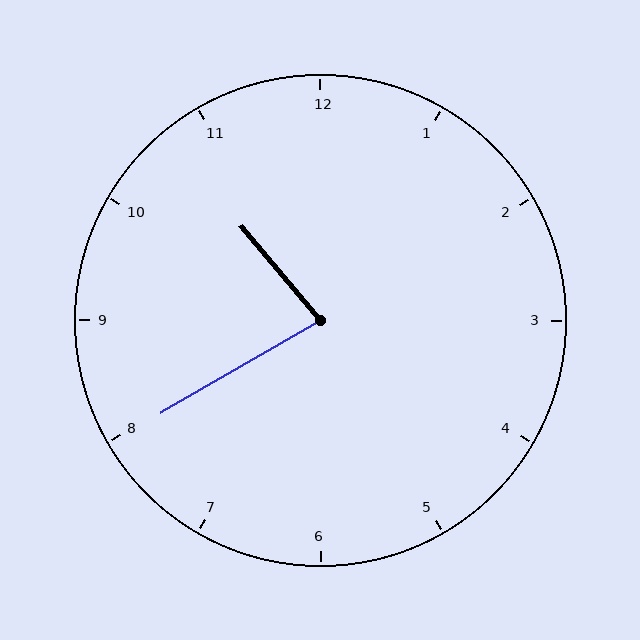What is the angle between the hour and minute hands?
Approximately 80 degrees.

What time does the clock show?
10:40.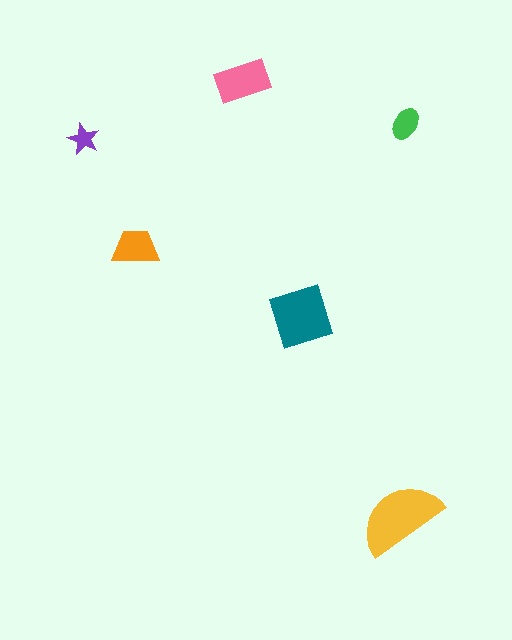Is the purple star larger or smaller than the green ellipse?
Smaller.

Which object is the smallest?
The purple star.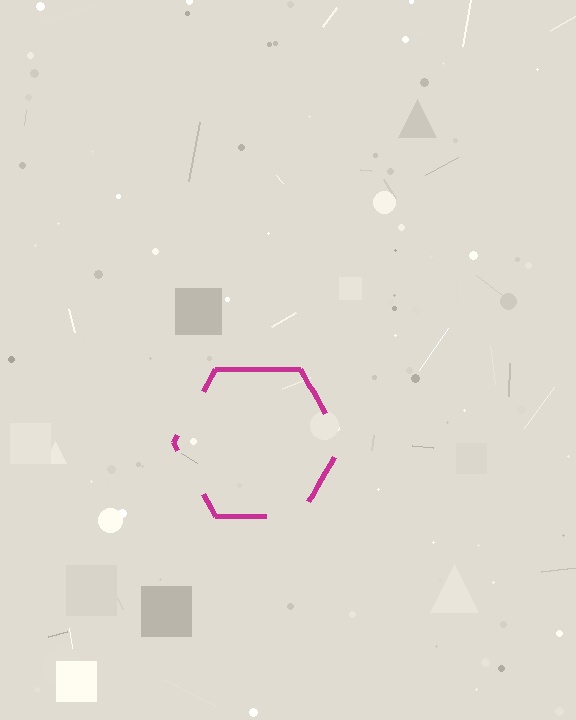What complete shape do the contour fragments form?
The contour fragments form a hexagon.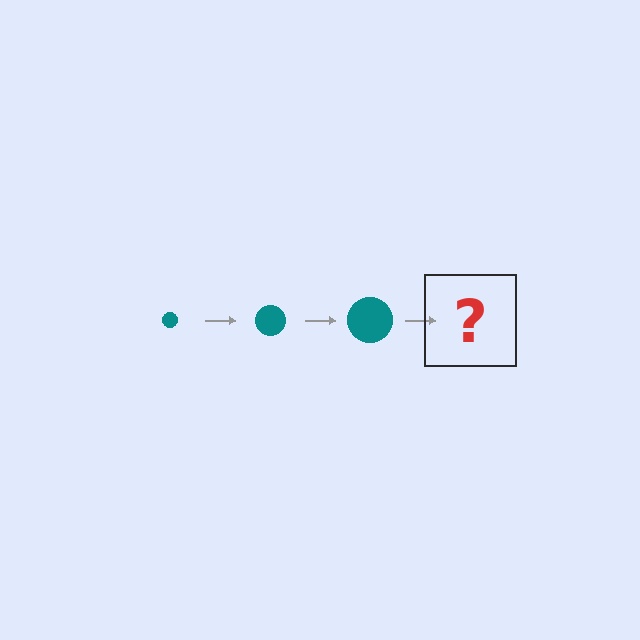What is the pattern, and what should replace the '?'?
The pattern is that the circle gets progressively larger each step. The '?' should be a teal circle, larger than the previous one.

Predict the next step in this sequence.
The next step is a teal circle, larger than the previous one.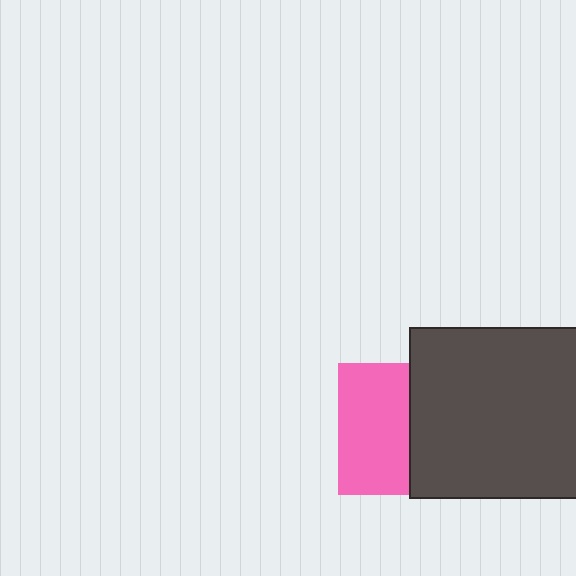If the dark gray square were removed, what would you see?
You would see the complete pink square.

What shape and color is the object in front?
The object in front is a dark gray square.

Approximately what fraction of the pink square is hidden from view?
Roughly 45% of the pink square is hidden behind the dark gray square.